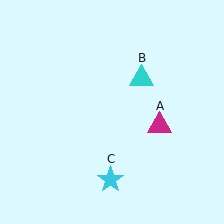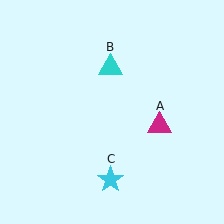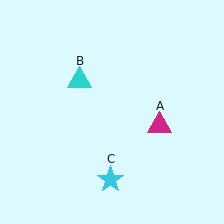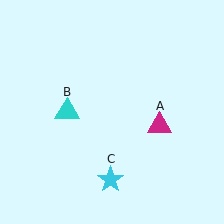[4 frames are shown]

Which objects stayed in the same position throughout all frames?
Magenta triangle (object A) and cyan star (object C) remained stationary.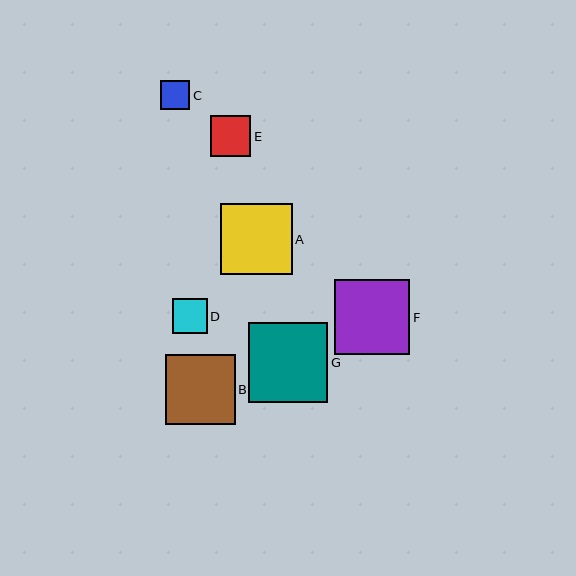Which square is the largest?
Square G is the largest with a size of approximately 79 pixels.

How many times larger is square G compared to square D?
Square G is approximately 2.3 times the size of square D.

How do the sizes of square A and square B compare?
Square A and square B are approximately the same size.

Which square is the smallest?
Square C is the smallest with a size of approximately 30 pixels.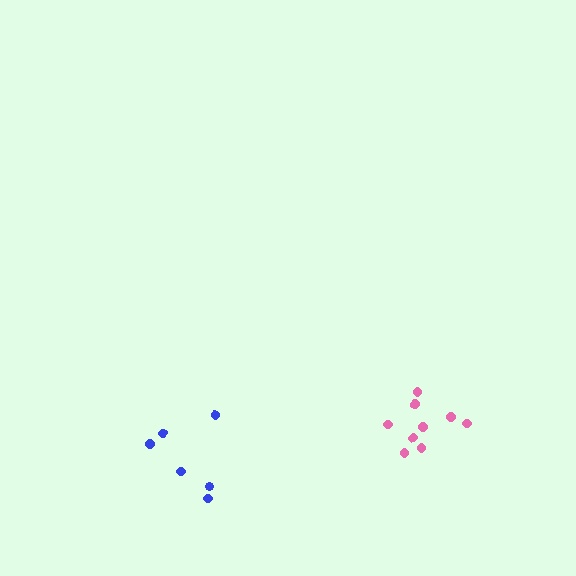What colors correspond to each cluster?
The clusters are colored: blue, pink.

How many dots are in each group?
Group 1: 6 dots, Group 2: 9 dots (15 total).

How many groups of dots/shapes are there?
There are 2 groups.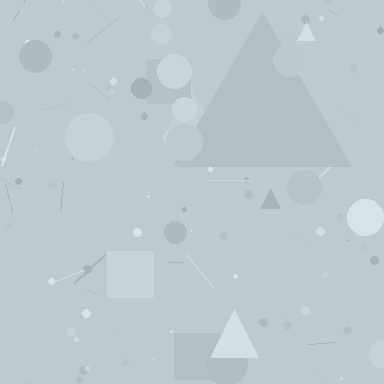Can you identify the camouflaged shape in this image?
The camouflaged shape is a triangle.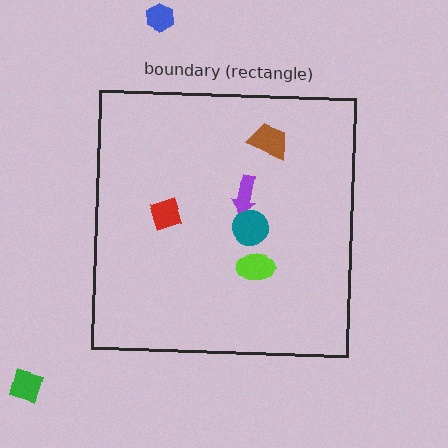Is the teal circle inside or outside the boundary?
Inside.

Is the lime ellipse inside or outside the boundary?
Inside.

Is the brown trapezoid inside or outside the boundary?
Inside.